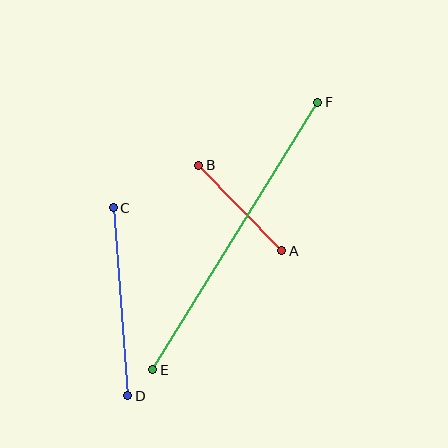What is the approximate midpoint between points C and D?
The midpoint is at approximately (120, 302) pixels.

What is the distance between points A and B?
The distance is approximately 119 pixels.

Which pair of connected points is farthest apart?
Points E and F are farthest apart.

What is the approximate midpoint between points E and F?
The midpoint is at approximately (235, 236) pixels.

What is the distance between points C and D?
The distance is approximately 189 pixels.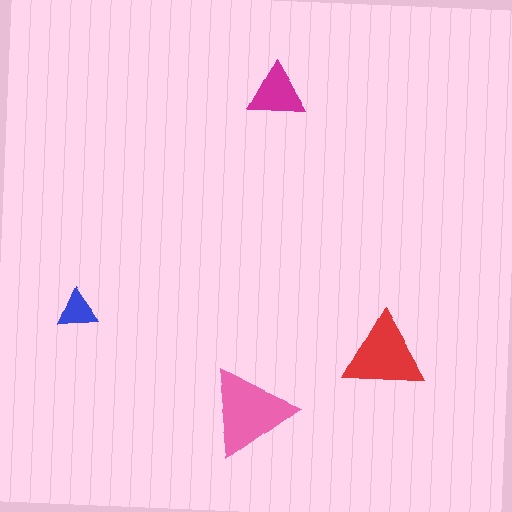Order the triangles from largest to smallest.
the pink one, the red one, the magenta one, the blue one.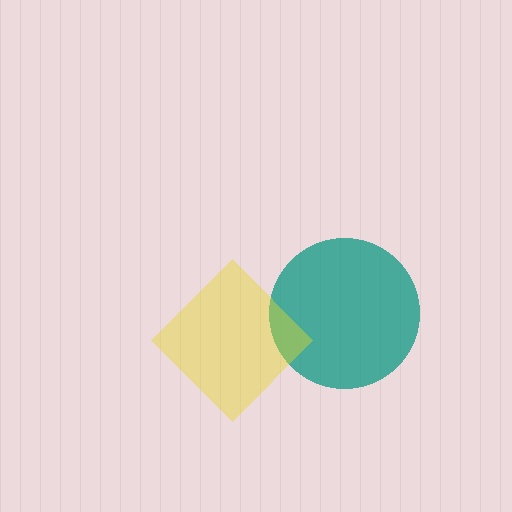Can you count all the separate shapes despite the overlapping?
Yes, there are 2 separate shapes.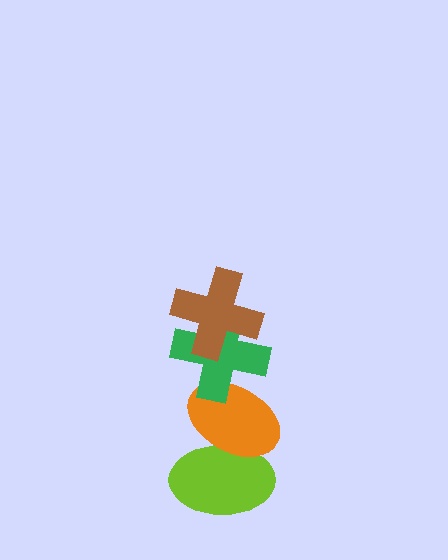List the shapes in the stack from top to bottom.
From top to bottom: the brown cross, the green cross, the orange ellipse, the lime ellipse.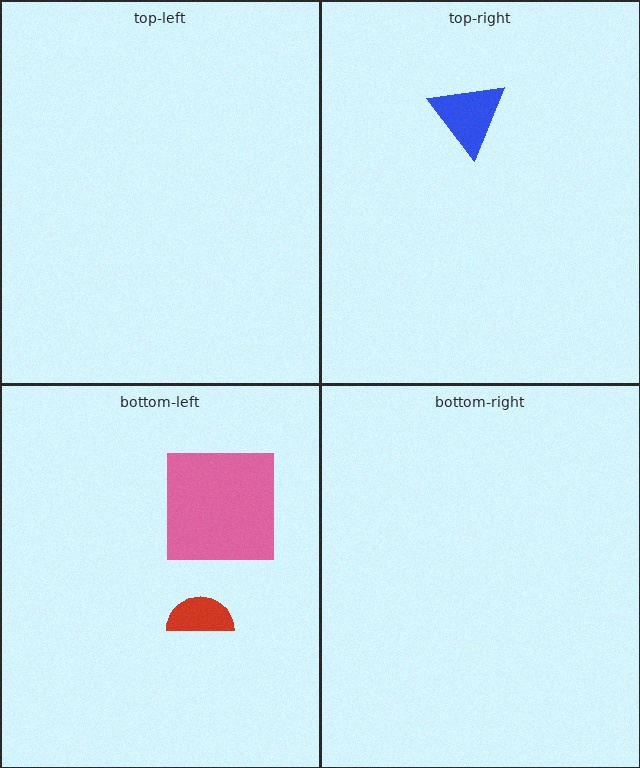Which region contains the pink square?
The bottom-left region.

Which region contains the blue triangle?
The top-right region.